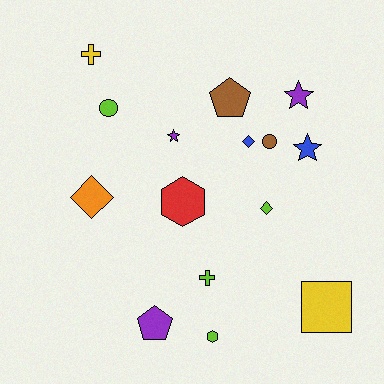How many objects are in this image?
There are 15 objects.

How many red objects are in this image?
There is 1 red object.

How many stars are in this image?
There are 3 stars.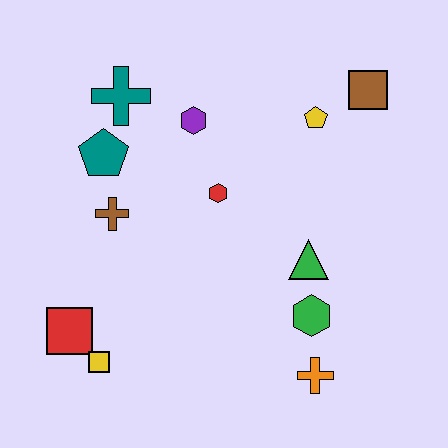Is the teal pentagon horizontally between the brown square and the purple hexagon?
No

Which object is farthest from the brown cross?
The brown square is farthest from the brown cross.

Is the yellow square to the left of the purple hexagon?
Yes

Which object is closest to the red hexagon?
The purple hexagon is closest to the red hexagon.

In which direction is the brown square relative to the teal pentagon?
The brown square is to the right of the teal pentagon.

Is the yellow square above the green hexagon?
No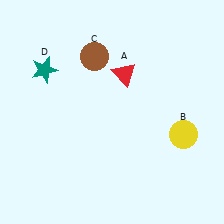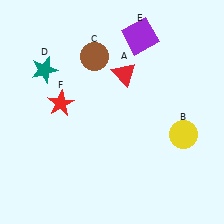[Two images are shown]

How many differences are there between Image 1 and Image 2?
There are 2 differences between the two images.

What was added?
A purple square (E), a red star (F) were added in Image 2.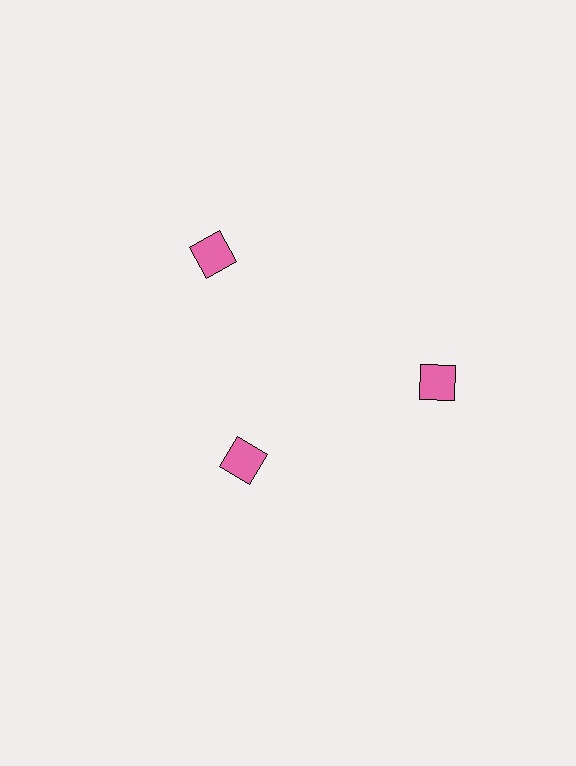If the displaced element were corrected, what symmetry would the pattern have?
It would have 3-fold rotational symmetry — the pattern would map onto itself every 120 degrees.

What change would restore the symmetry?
The symmetry would be restored by moving it outward, back onto the ring so that all 3 squares sit at equal angles and equal distance from the center.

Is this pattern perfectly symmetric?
No. The 3 pink squares are arranged in a ring, but one element near the 7 o'clock position is pulled inward toward the center, breaking the 3-fold rotational symmetry.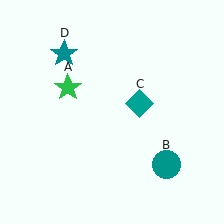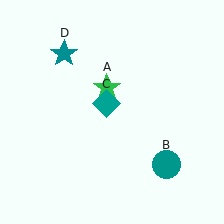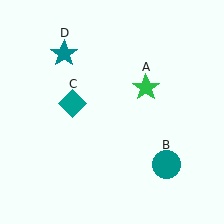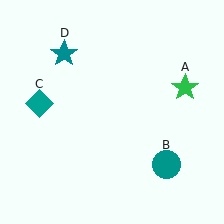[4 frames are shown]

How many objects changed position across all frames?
2 objects changed position: green star (object A), teal diamond (object C).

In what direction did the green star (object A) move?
The green star (object A) moved right.